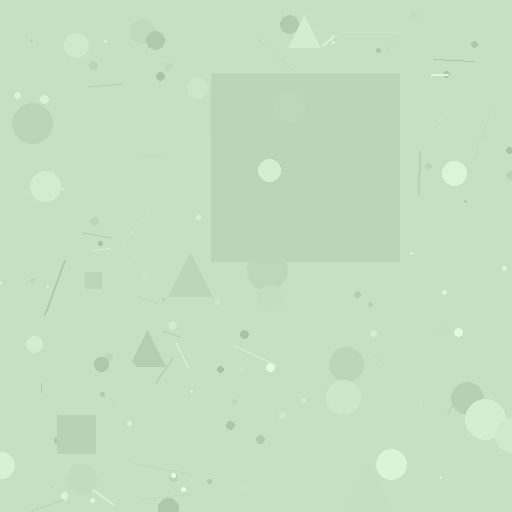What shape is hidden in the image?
A square is hidden in the image.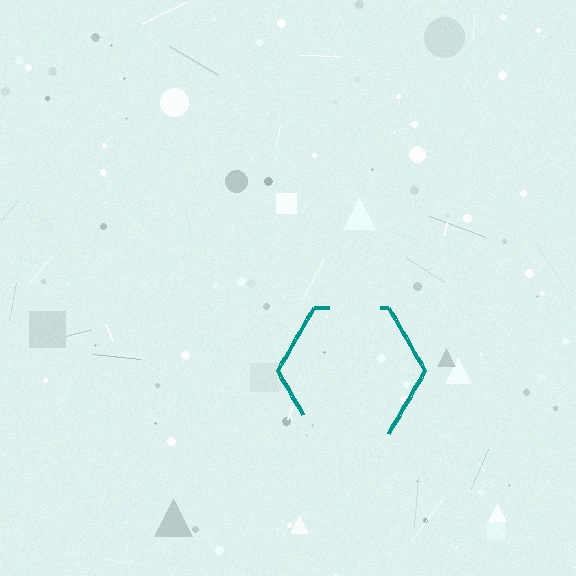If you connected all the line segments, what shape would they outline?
They would outline a hexagon.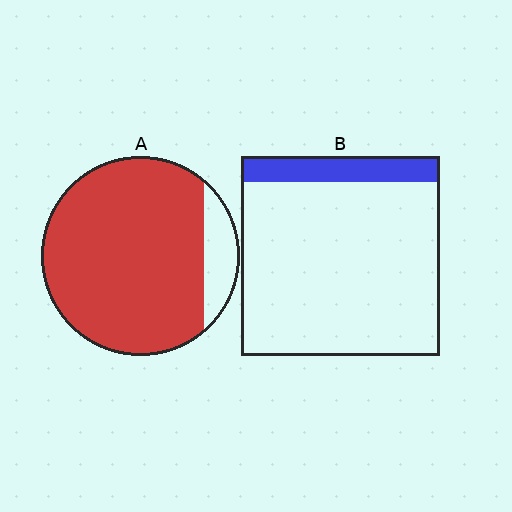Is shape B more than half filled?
No.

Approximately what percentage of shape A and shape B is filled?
A is approximately 90% and B is approximately 15%.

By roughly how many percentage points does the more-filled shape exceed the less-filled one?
By roughly 75 percentage points (A over B).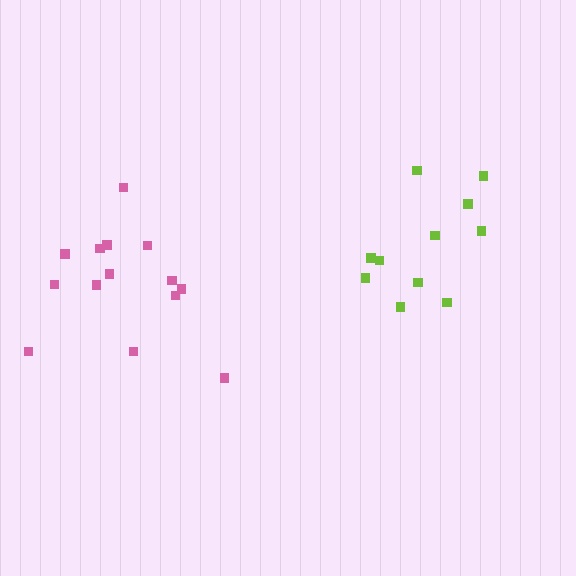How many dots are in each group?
Group 1: 14 dots, Group 2: 11 dots (25 total).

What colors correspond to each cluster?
The clusters are colored: pink, lime.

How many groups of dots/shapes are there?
There are 2 groups.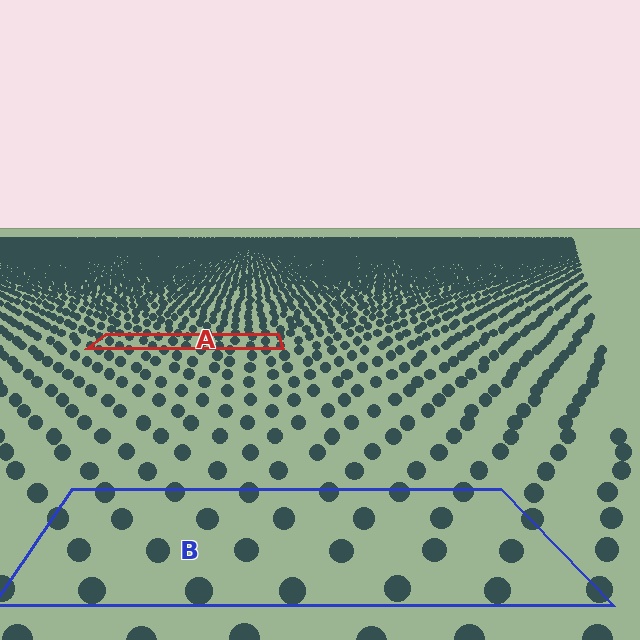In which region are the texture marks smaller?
The texture marks are smaller in region A, because it is farther away.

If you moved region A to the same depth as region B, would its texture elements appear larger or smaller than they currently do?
They would appear larger. At a closer depth, the same texture elements are projected at a bigger on-screen size.